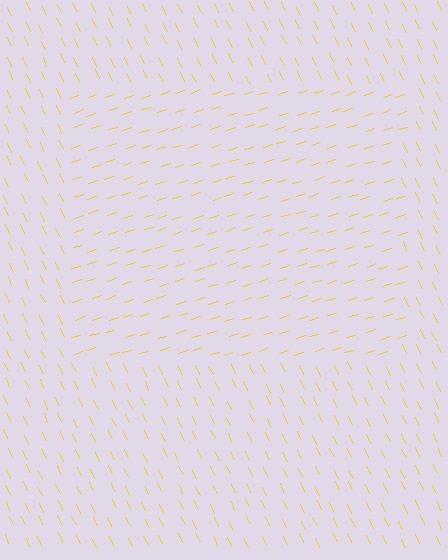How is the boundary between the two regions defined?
The boundary is defined purely by a change in line orientation (approximately 82 degrees difference). All lines are the same color and thickness.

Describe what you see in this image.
The image is filled with small yellow line segments. A rectangle region in the image has lines oriented differently from the surrounding lines, creating a visible texture boundary.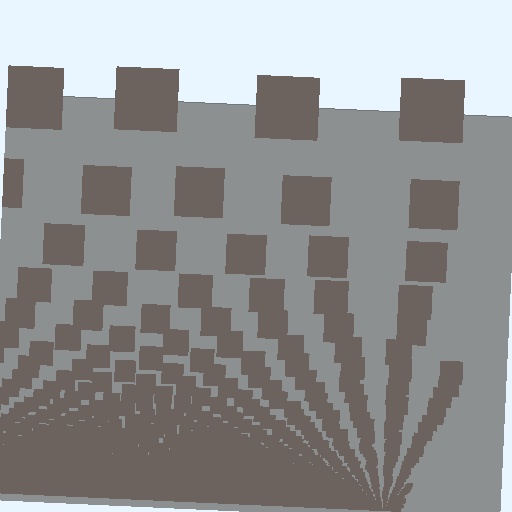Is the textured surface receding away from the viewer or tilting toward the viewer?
The surface appears to tilt toward the viewer. Texture elements get larger and sparser toward the top.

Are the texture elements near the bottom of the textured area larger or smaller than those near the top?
Smaller. The gradient is inverted — elements near the bottom are smaller and denser.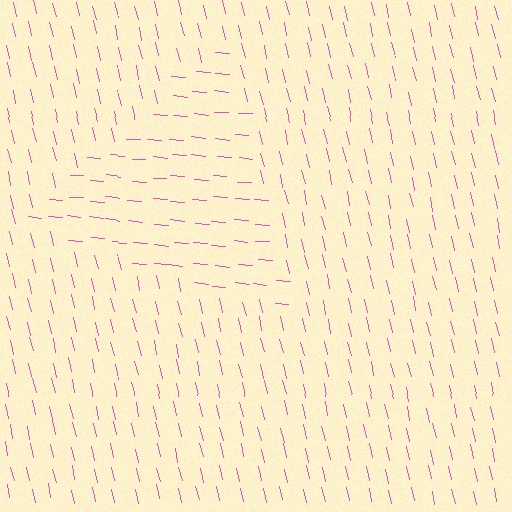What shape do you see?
I see a triangle.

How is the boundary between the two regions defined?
The boundary is defined purely by a change in line orientation (approximately 72 degrees difference). All lines are the same color and thickness.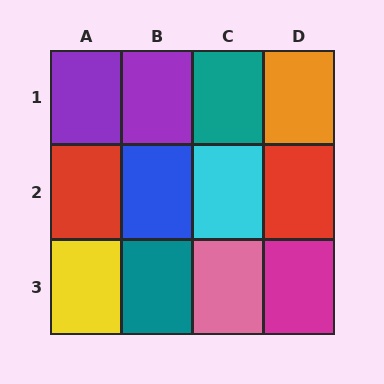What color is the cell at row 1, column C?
Teal.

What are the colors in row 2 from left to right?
Red, blue, cyan, red.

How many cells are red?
2 cells are red.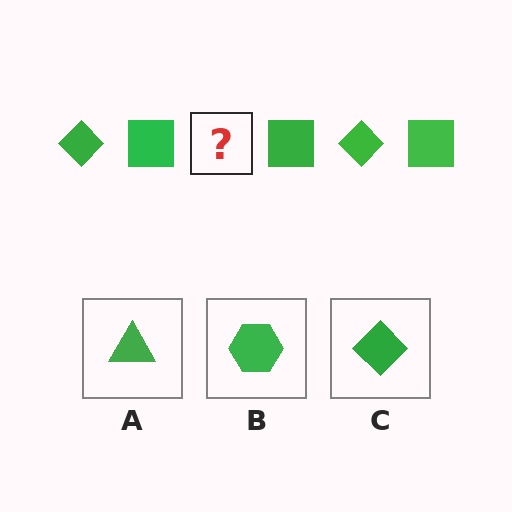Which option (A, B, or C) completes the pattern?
C.